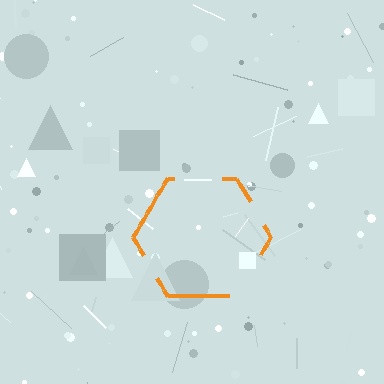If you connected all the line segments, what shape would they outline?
They would outline a hexagon.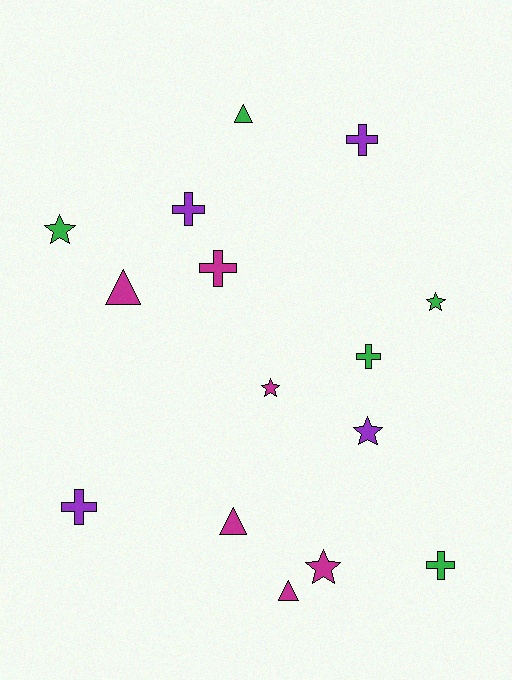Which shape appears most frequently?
Cross, with 6 objects.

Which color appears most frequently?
Magenta, with 6 objects.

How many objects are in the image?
There are 15 objects.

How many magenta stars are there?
There are 2 magenta stars.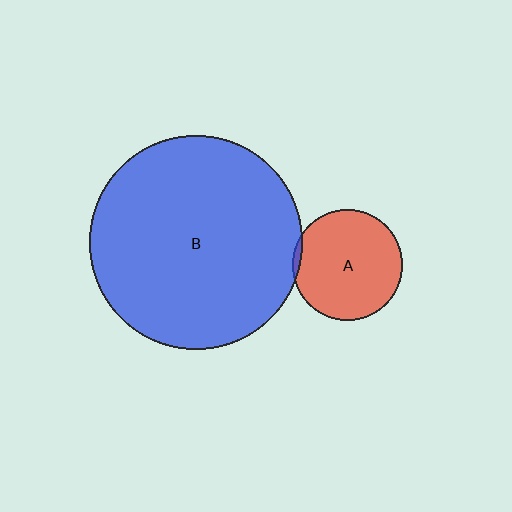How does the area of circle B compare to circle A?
Approximately 3.7 times.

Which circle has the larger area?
Circle B (blue).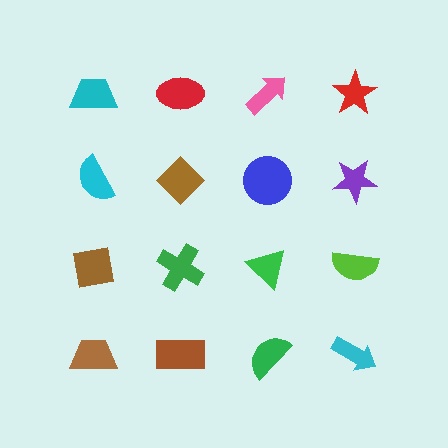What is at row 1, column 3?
A pink arrow.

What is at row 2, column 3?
A blue circle.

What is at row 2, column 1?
A cyan semicircle.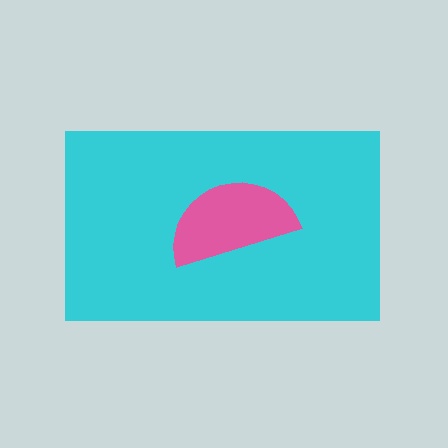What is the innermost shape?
The pink semicircle.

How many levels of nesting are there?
2.